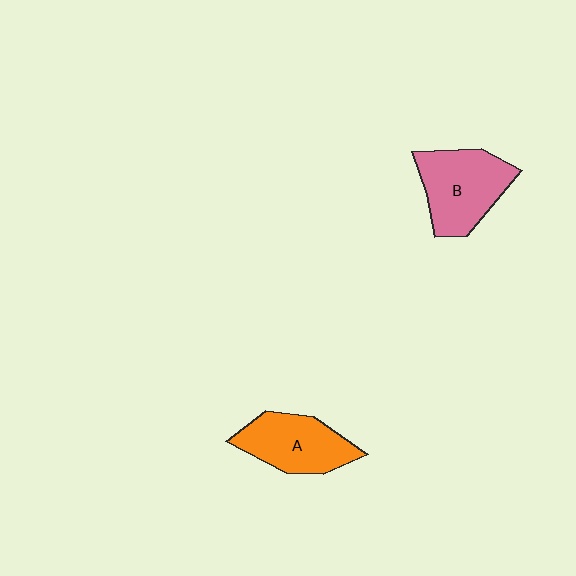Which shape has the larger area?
Shape B (pink).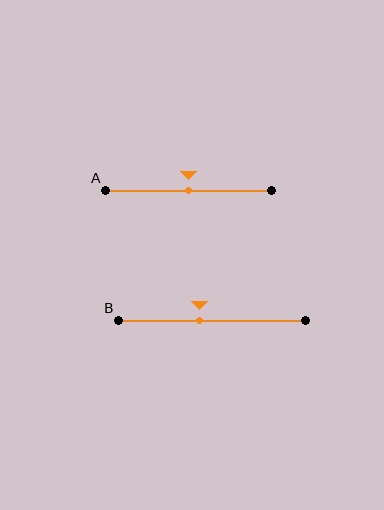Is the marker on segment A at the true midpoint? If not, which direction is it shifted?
Yes, the marker on segment A is at the true midpoint.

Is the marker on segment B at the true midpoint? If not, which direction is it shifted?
No, the marker on segment B is shifted to the left by about 6% of the segment length.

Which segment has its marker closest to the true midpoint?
Segment A has its marker closest to the true midpoint.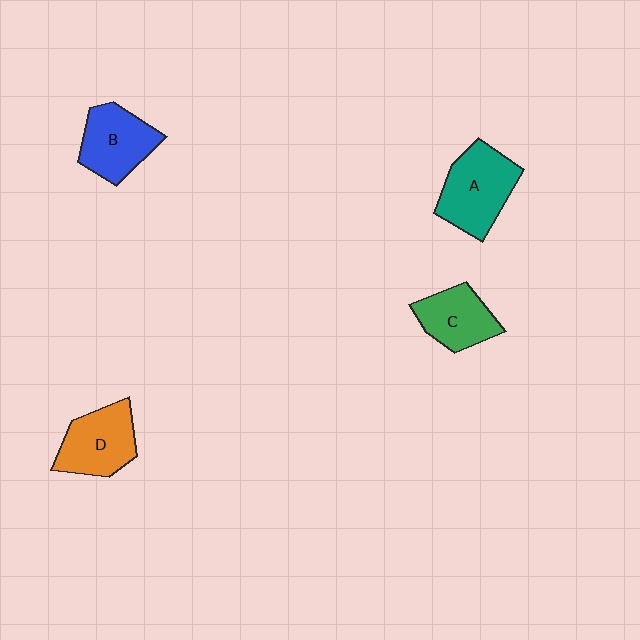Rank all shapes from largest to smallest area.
From largest to smallest: A (teal), D (orange), B (blue), C (green).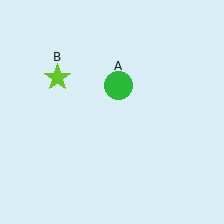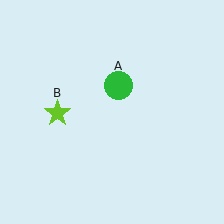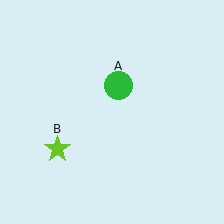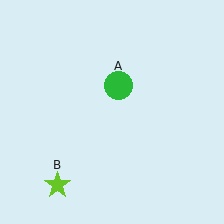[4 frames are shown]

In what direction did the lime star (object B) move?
The lime star (object B) moved down.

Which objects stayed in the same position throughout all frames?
Green circle (object A) remained stationary.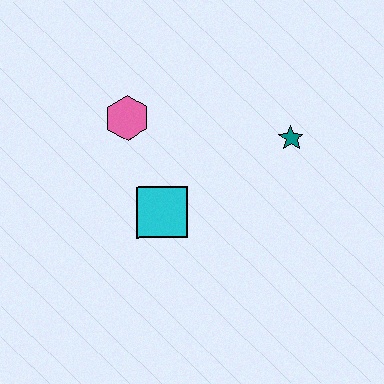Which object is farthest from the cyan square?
The teal star is farthest from the cyan square.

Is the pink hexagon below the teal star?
No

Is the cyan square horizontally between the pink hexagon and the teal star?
Yes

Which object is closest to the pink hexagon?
The cyan square is closest to the pink hexagon.